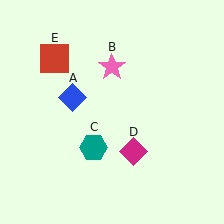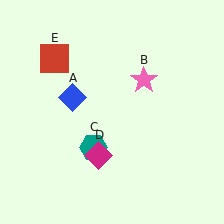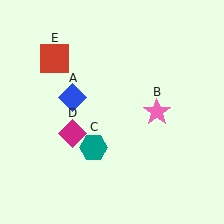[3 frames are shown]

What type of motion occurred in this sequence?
The pink star (object B), magenta diamond (object D) rotated clockwise around the center of the scene.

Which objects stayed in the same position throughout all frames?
Blue diamond (object A) and teal hexagon (object C) and red square (object E) remained stationary.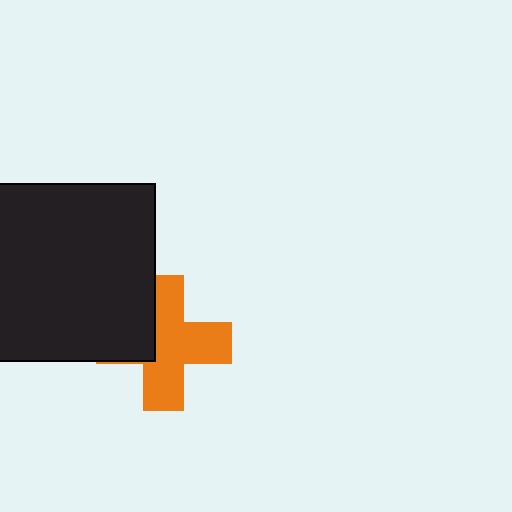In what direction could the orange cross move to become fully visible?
The orange cross could move right. That would shift it out from behind the black square entirely.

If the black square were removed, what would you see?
You would see the complete orange cross.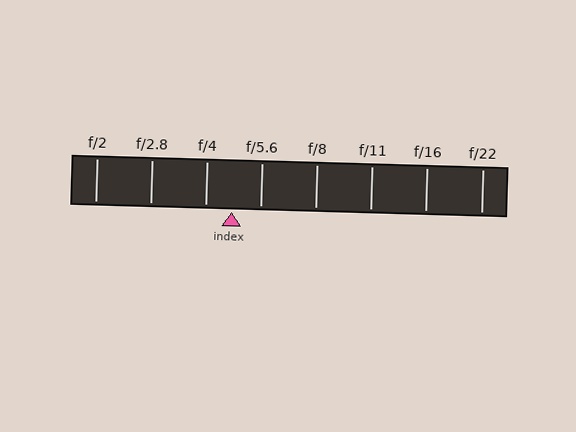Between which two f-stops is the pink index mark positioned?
The index mark is between f/4 and f/5.6.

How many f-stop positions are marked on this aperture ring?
There are 8 f-stop positions marked.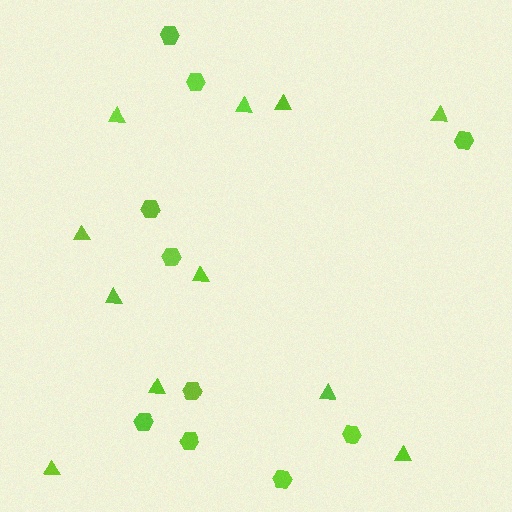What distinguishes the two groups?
There are 2 groups: one group of triangles (11) and one group of hexagons (10).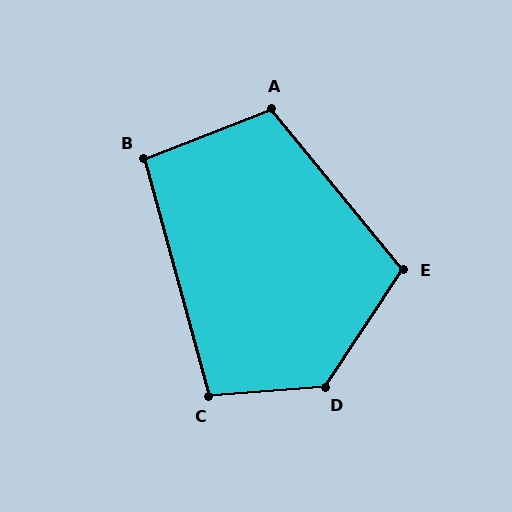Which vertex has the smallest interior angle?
B, at approximately 96 degrees.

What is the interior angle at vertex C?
Approximately 101 degrees (obtuse).